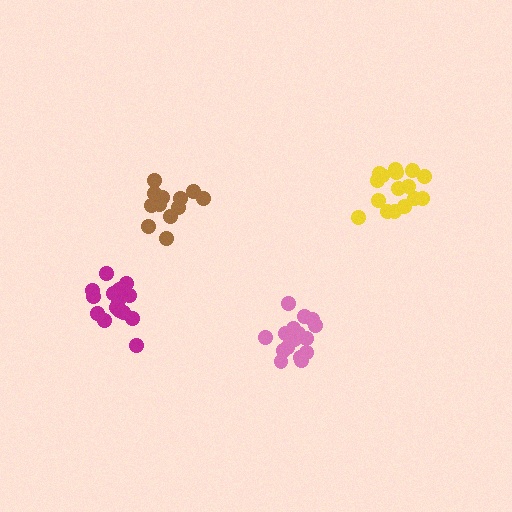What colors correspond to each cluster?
The clusters are colored: magenta, brown, yellow, pink.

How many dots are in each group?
Group 1: 17 dots, Group 2: 12 dots, Group 3: 16 dots, Group 4: 17 dots (62 total).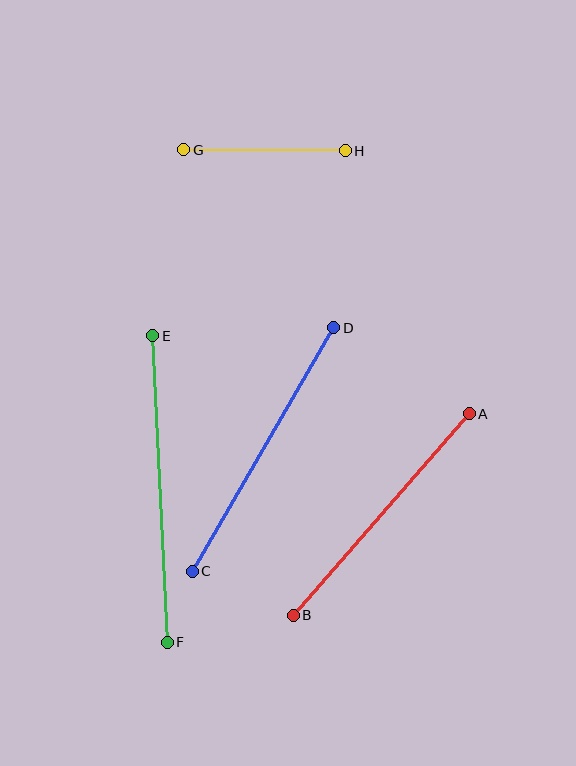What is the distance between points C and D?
The distance is approximately 282 pixels.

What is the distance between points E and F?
The distance is approximately 307 pixels.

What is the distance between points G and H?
The distance is approximately 162 pixels.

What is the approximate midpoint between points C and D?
The midpoint is at approximately (263, 449) pixels.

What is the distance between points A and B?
The distance is approximately 268 pixels.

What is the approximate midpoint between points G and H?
The midpoint is at approximately (265, 150) pixels.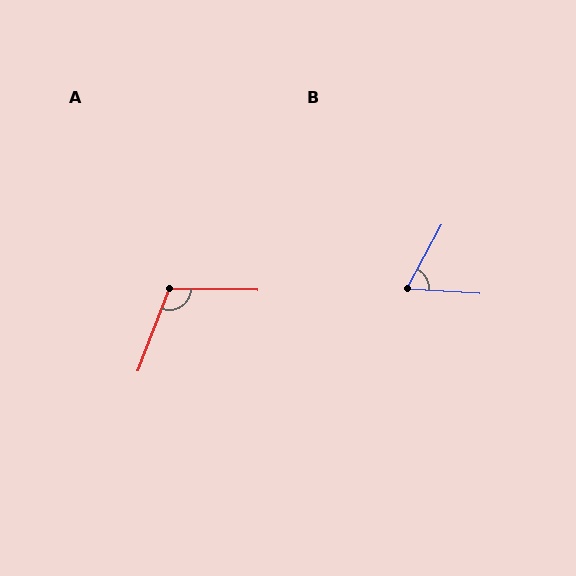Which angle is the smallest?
B, at approximately 65 degrees.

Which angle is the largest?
A, at approximately 110 degrees.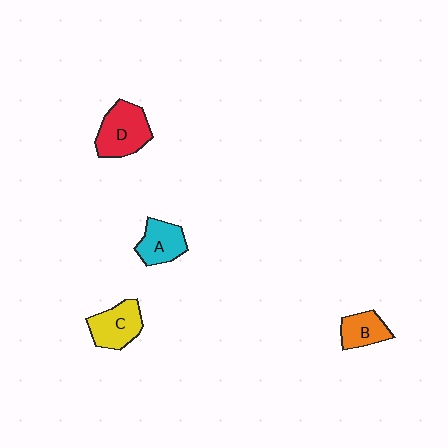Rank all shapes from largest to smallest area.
From largest to smallest: D (red), C (yellow), A (cyan), B (orange).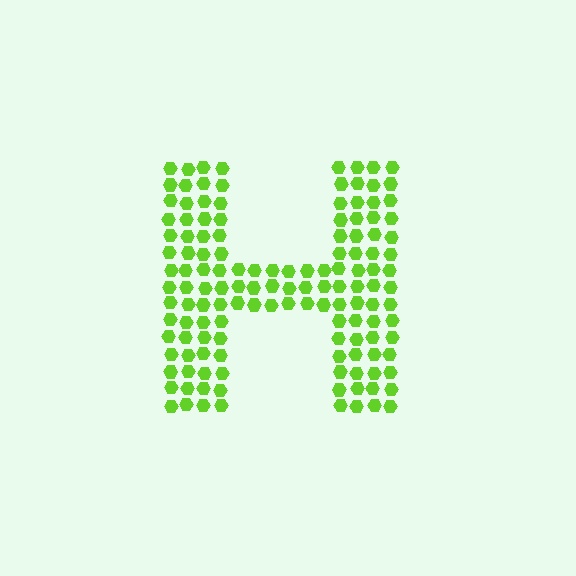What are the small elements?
The small elements are hexagons.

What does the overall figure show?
The overall figure shows the letter H.